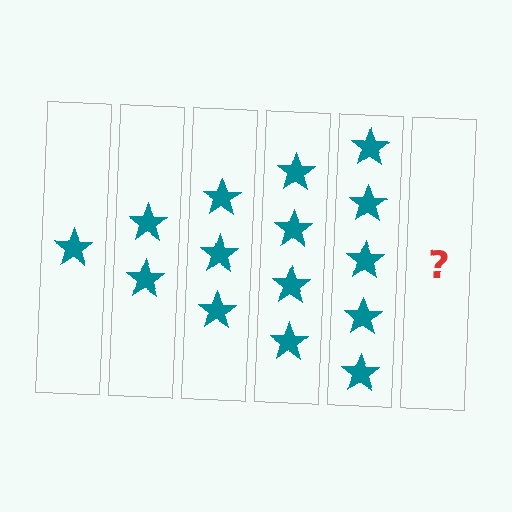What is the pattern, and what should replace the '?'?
The pattern is that each step adds one more star. The '?' should be 6 stars.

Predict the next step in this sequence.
The next step is 6 stars.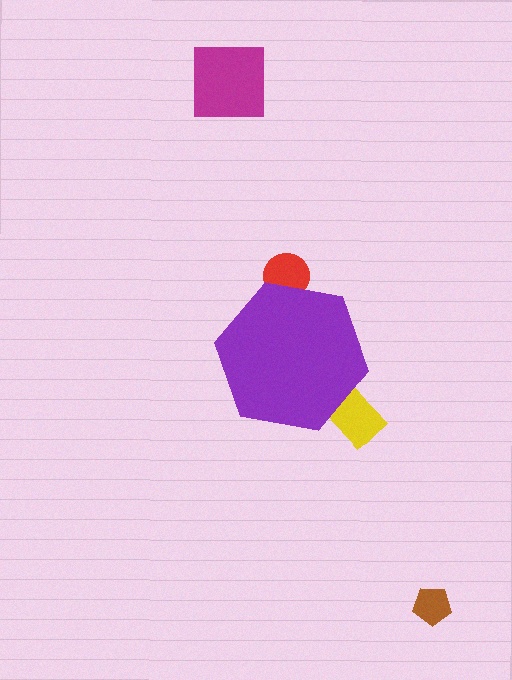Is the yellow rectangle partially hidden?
Yes, the yellow rectangle is partially hidden behind the purple hexagon.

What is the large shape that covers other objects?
A purple hexagon.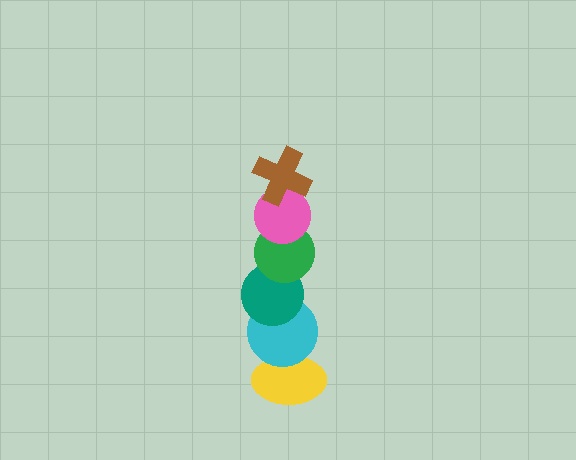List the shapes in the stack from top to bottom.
From top to bottom: the brown cross, the pink circle, the green circle, the teal circle, the cyan circle, the yellow ellipse.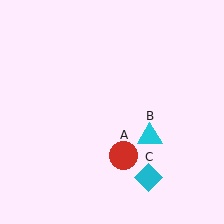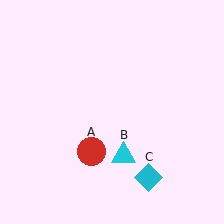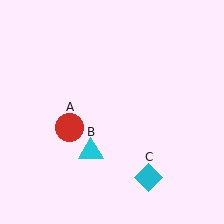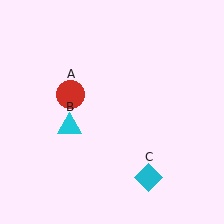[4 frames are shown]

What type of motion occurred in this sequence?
The red circle (object A), cyan triangle (object B) rotated clockwise around the center of the scene.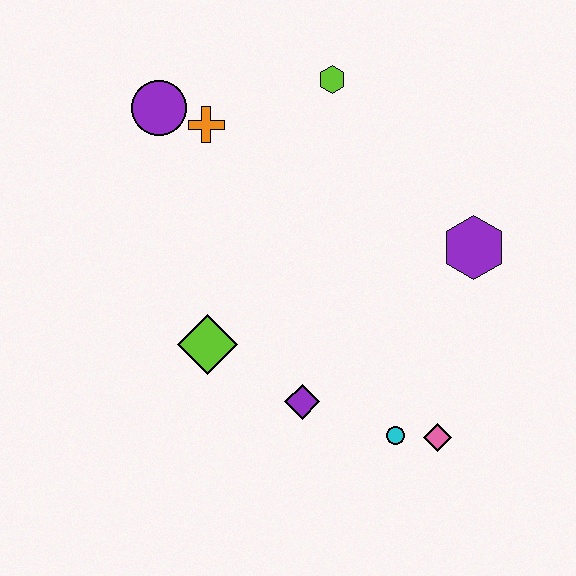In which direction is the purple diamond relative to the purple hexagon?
The purple diamond is to the left of the purple hexagon.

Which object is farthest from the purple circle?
The pink diamond is farthest from the purple circle.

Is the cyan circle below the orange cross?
Yes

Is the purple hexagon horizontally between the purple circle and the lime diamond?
No